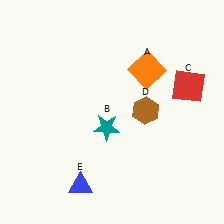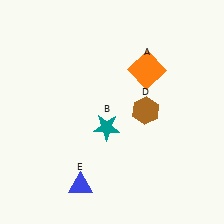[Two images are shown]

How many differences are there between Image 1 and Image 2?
There is 1 difference between the two images.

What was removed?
The red square (C) was removed in Image 2.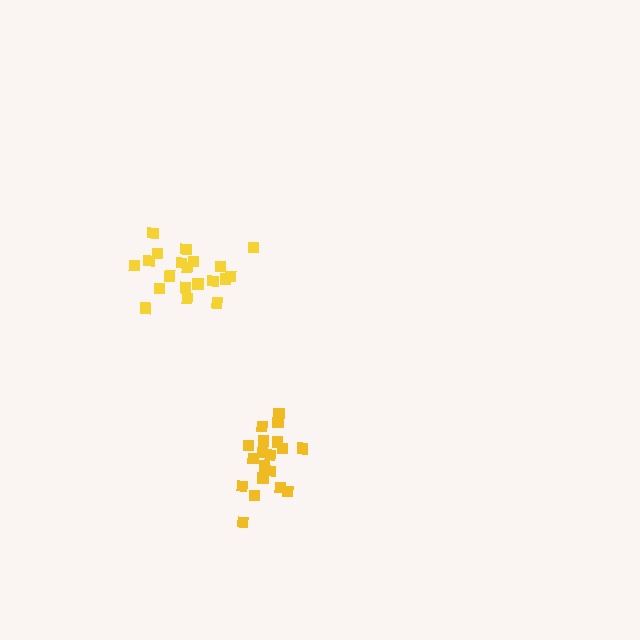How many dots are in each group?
Group 1: 19 dots, Group 2: 20 dots (39 total).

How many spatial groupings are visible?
There are 2 spatial groupings.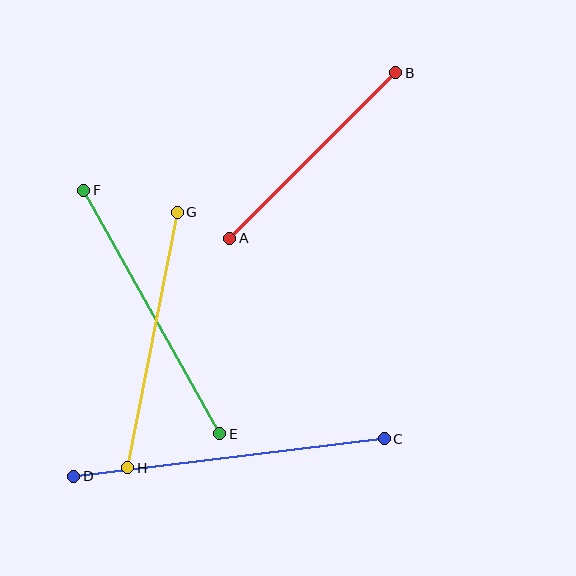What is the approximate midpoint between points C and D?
The midpoint is at approximately (229, 457) pixels.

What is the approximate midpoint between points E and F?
The midpoint is at approximately (152, 312) pixels.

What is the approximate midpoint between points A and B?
The midpoint is at approximately (313, 156) pixels.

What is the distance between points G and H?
The distance is approximately 260 pixels.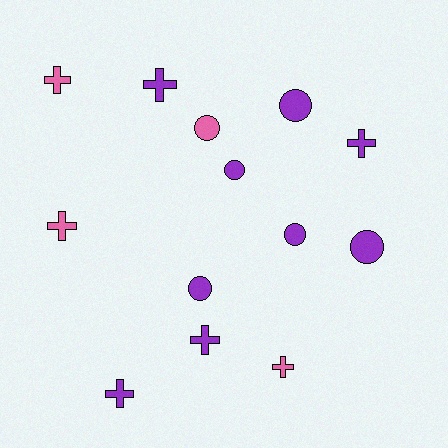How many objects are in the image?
There are 13 objects.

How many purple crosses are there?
There are 4 purple crosses.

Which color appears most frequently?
Purple, with 9 objects.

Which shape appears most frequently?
Cross, with 7 objects.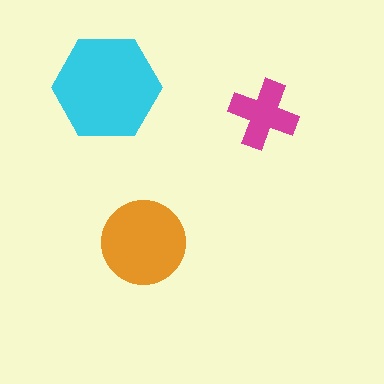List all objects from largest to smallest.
The cyan hexagon, the orange circle, the magenta cross.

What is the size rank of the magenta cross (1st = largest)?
3rd.